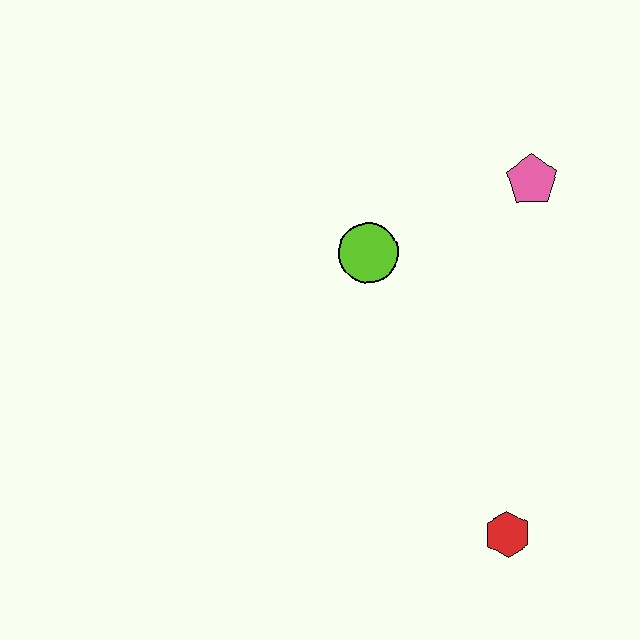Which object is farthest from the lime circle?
The red hexagon is farthest from the lime circle.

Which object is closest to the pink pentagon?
The lime circle is closest to the pink pentagon.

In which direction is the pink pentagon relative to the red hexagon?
The pink pentagon is above the red hexagon.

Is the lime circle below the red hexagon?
No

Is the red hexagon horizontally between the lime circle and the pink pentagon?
Yes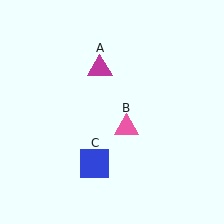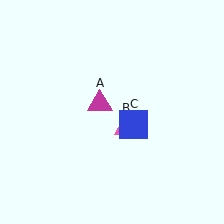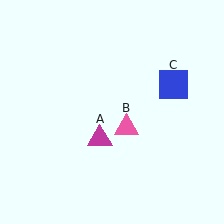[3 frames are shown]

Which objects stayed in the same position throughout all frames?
Pink triangle (object B) remained stationary.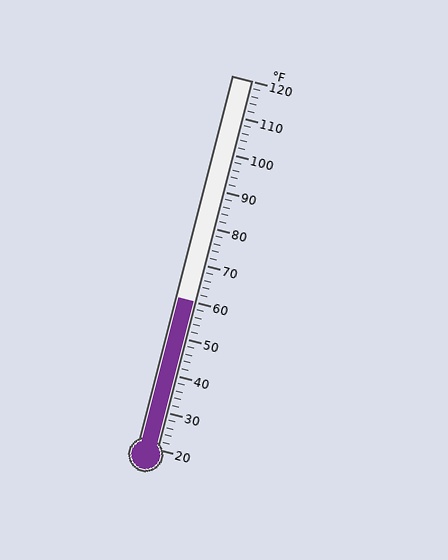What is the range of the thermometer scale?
The thermometer scale ranges from 20°F to 120°F.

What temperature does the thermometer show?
The thermometer shows approximately 60°F.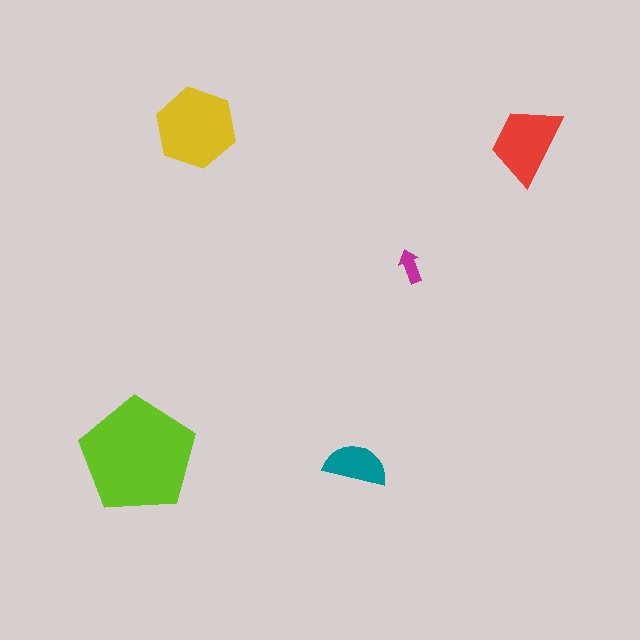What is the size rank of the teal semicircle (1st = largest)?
4th.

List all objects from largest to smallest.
The lime pentagon, the yellow hexagon, the red trapezoid, the teal semicircle, the magenta arrow.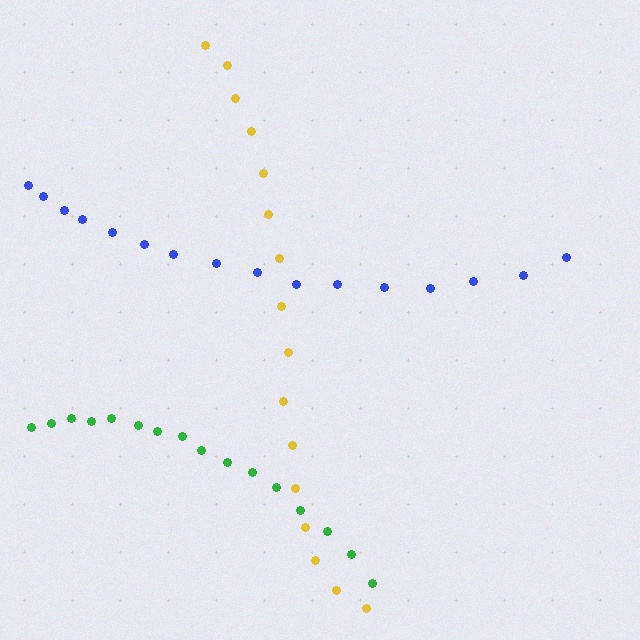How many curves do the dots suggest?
There are 3 distinct paths.